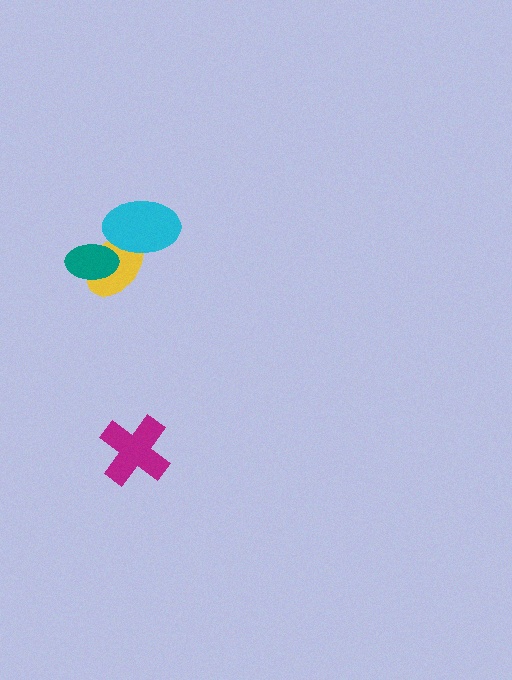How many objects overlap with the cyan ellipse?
1 object overlaps with the cyan ellipse.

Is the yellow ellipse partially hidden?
Yes, it is partially covered by another shape.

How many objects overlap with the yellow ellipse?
2 objects overlap with the yellow ellipse.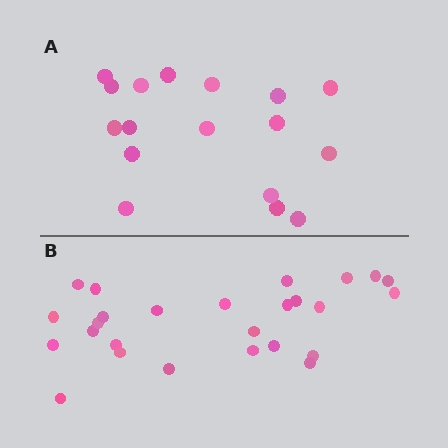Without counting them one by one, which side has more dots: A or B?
Region B (the bottom region) has more dots.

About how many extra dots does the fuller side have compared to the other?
Region B has roughly 8 or so more dots than region A.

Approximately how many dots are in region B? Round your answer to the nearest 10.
About 30 dots. (The exact count is 26, which rounds to 30.)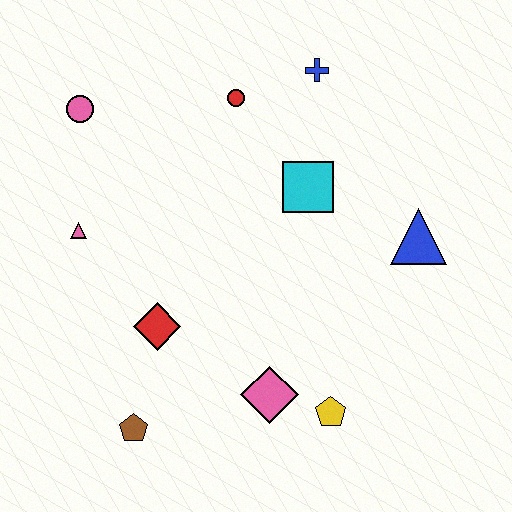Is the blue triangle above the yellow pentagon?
Yes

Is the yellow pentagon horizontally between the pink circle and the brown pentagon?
No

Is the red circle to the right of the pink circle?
Yes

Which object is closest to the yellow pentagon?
The pink diamond is closest to the yellow pentagon.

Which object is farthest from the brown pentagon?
The blue cross is farthest from the brown pentagon.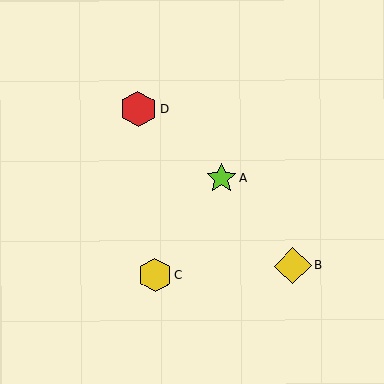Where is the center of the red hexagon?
The center of the red hexagon is at (138, 109).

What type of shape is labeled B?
Shape B is a yellow diamond.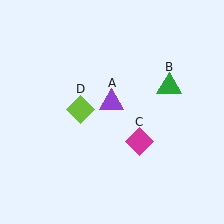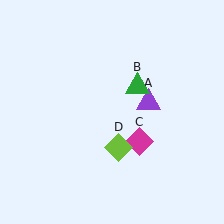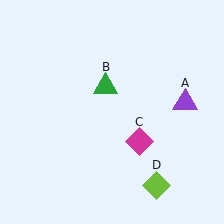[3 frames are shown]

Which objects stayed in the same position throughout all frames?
Magenta diamond (object C) remained stationary.